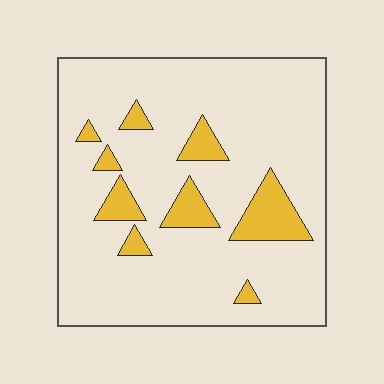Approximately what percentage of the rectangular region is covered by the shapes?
Approximately 15%.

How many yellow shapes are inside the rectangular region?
9.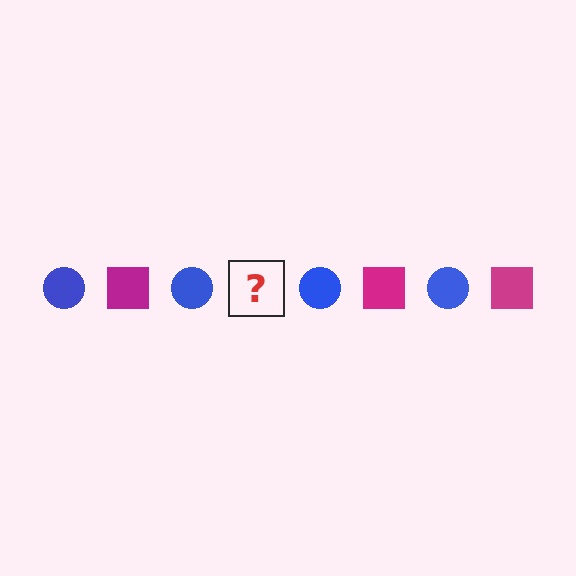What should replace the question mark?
The question mark should be replaced with a magenta square.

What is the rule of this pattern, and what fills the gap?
The rule is that the pattern alternates between blue circle and magenta square. The gap should be filled with a magenta square.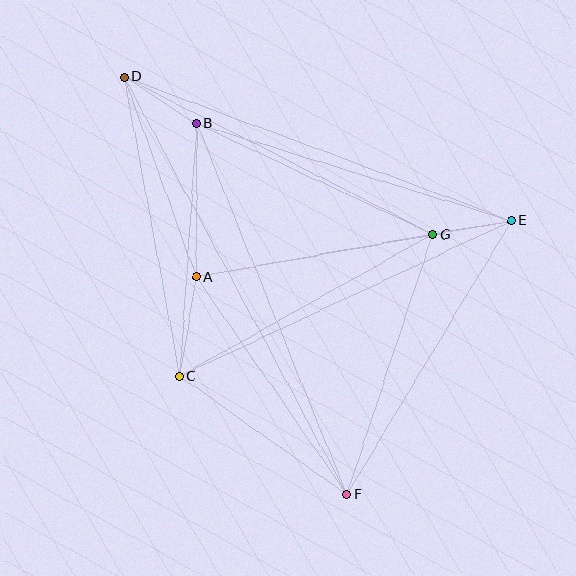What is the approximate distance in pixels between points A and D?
The distance between A and D is approximately 213 pixels.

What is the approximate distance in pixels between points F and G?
The distance between F and G is approximately 274 pixels.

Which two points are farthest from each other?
Points D and F are farthest from each other.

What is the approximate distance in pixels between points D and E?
The distance between D and E is approximately 413 pixels.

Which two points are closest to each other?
Points E and G are closest to each other.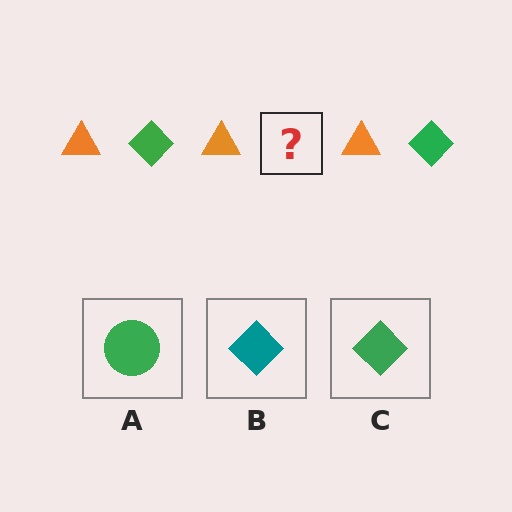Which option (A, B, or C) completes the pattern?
C.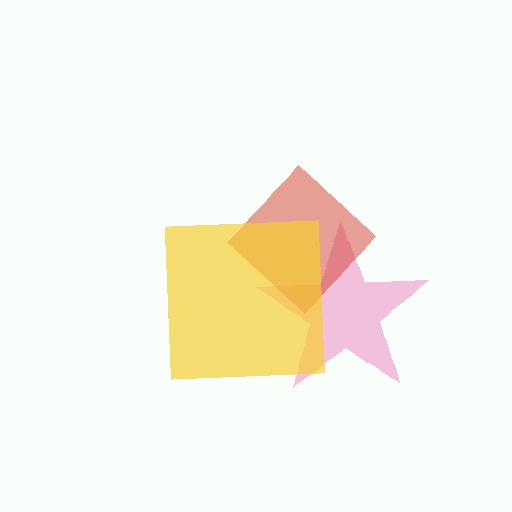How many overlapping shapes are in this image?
There are 3 overlapping shapes in the image.